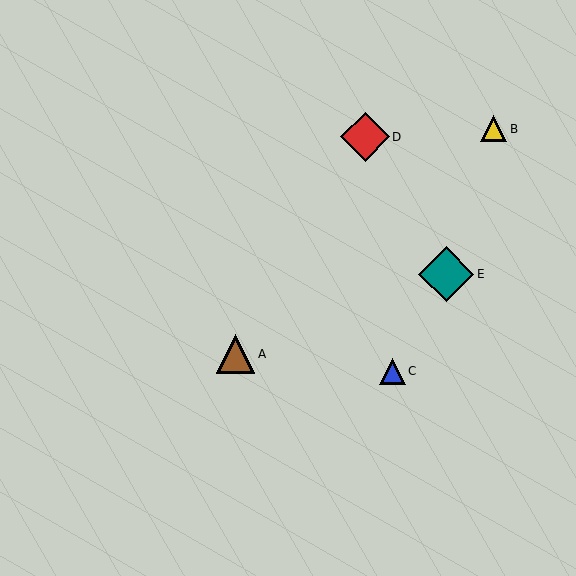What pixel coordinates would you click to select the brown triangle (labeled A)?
Click at (235, 354) to select the brown triangle A.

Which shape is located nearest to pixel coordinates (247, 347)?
The brown triangle (labeled A) at (235, 354) is nearest to that location.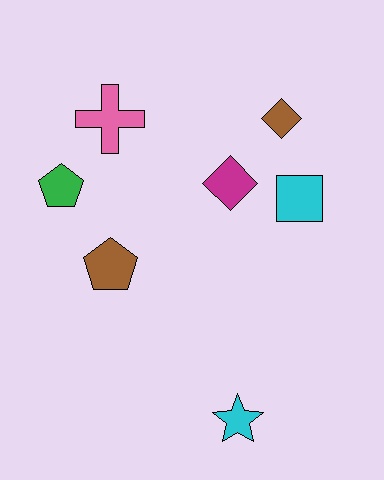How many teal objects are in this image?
There are no teal objects.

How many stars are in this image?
There is 1 star.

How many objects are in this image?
There are 7 objects.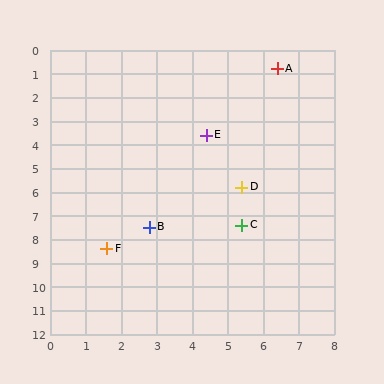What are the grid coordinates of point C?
Point C is at approximately (5.4, 7.4).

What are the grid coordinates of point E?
Point E is at approximately (4.4, 3.6).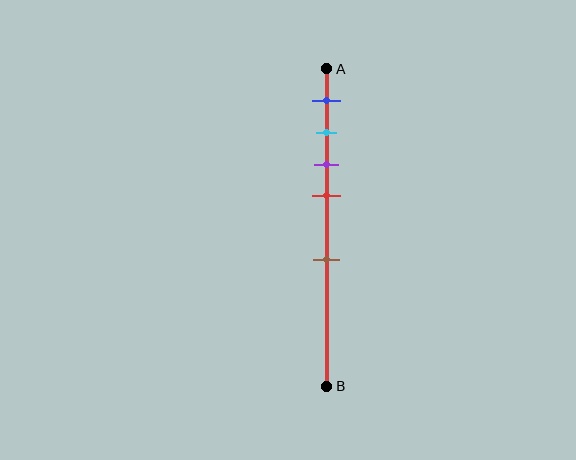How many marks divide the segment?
There are 5 marks dividing the segment.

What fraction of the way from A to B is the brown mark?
The brown mark is approximately 60% (0.6) of the way from A to B.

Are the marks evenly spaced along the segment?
No, the marks are not evenly spaced.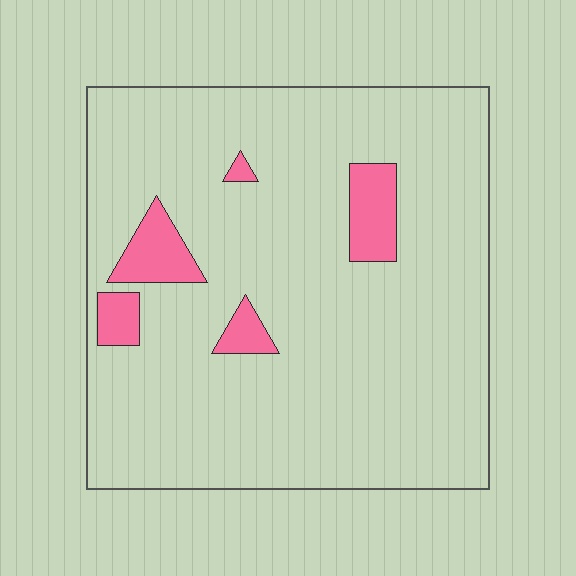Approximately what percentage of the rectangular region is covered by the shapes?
Approximately 10%.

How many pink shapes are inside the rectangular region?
5.